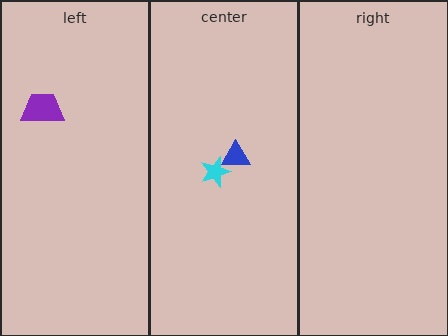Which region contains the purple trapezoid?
The left region.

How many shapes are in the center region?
2.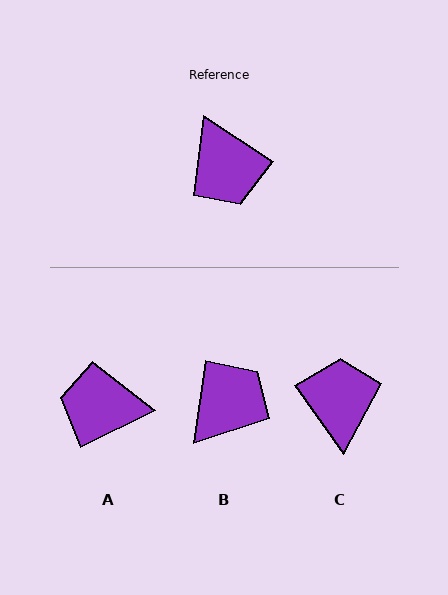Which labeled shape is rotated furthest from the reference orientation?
C, about 159 degrees away.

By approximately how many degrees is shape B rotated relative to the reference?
Approximately 116 degrees counter-clockwise.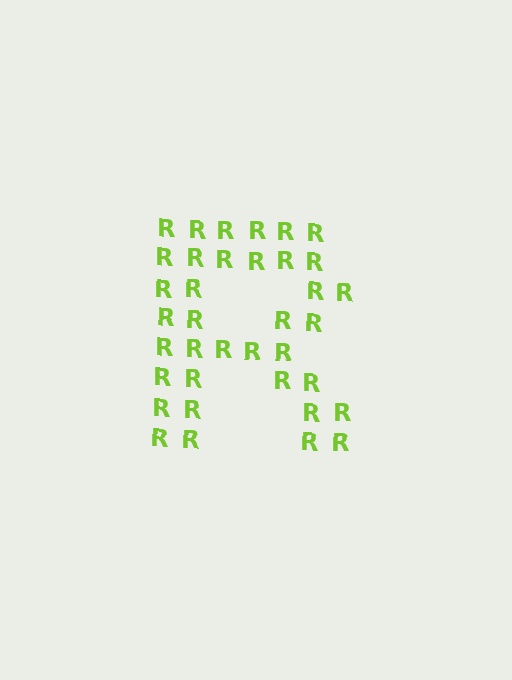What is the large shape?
The large shape is the letter R.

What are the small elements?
The small elements are letter R's.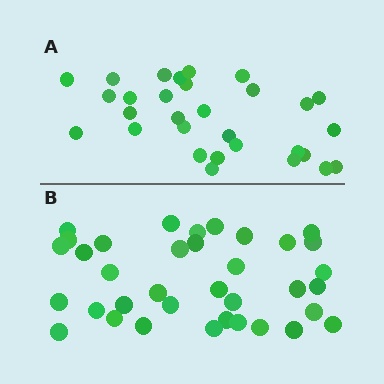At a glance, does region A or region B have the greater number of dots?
Region B (the bottom region) has more dots.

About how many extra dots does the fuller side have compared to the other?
Region B has about 6 more dots than region A.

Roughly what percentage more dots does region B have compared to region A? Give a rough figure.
About 20% more.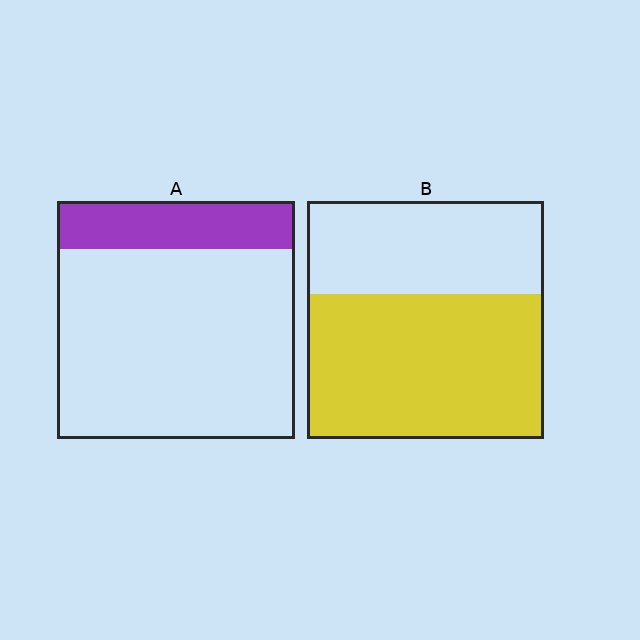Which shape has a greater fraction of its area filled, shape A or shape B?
Shape B.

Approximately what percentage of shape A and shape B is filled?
A is approximately 20% and B is approximately 60%.